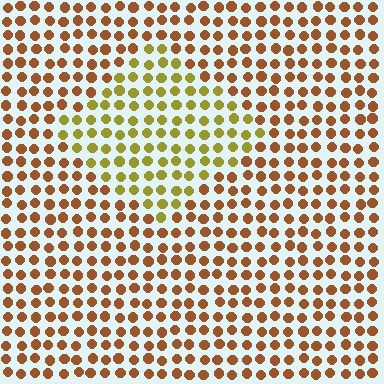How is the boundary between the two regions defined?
The boundary is defined purely by a slight shift in hue (about 38 degrees). Spacing, size, and orientation are identical on both sides.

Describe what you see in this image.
The image is filled with small brown elements in a uniform arrangement. A diamond-shaped region is visible where the elements are tinted to a slightly different hue, forming a subtle color boundary.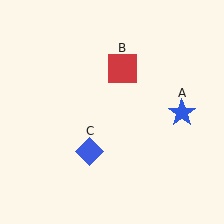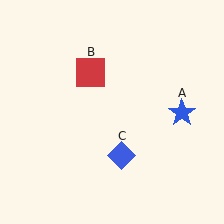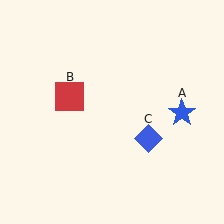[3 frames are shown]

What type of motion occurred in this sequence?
The red square (object B), blue diamond (object C) rotated counterclockwise around the center of the scene.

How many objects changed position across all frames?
2 objects changed position: red square (object B), blue diamond (object C).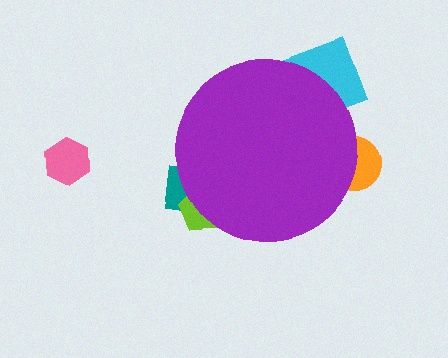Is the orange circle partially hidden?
Yes, the orange circle is partially hidden behind the purple circle.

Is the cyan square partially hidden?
Yes, the cyan square is partially hidden behind the purple circle.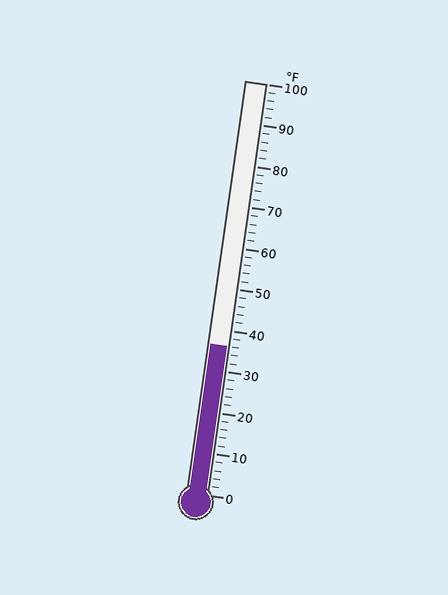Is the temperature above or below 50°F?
The temperature is below 50°F.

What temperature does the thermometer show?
The thermometer shows approximately 36°F.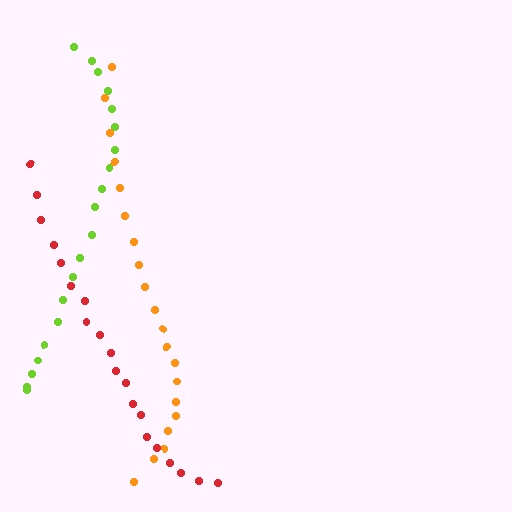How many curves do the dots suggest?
There are 3 distinct paths.